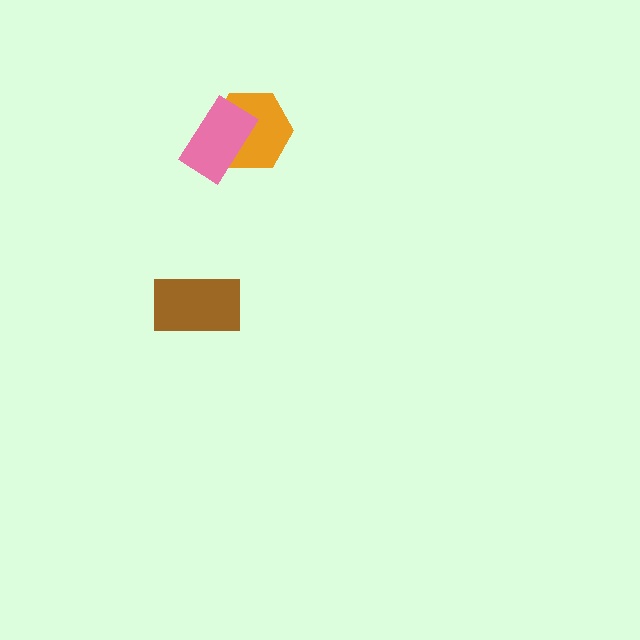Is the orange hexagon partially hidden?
Yes, it is partially covered by another shape.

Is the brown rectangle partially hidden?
No, no other shape covers it.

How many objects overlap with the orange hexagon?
1 object overlaps with the orange hexagon.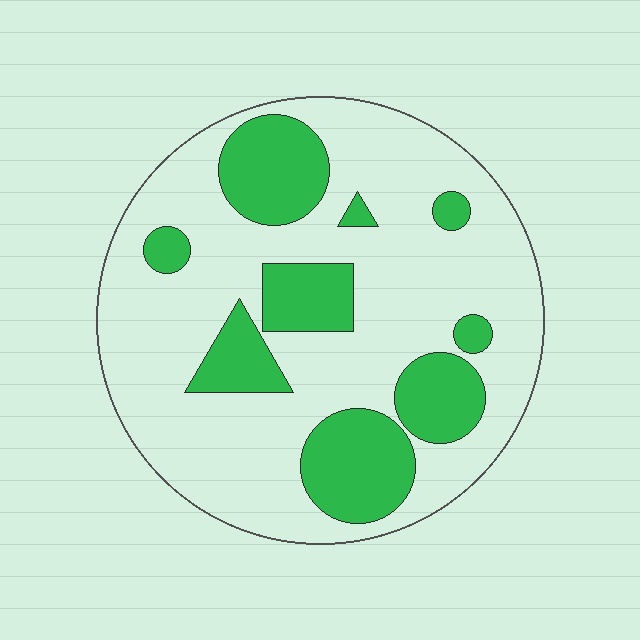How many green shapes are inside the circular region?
9.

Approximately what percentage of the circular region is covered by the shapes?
Approximately 30%.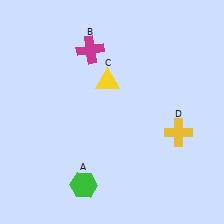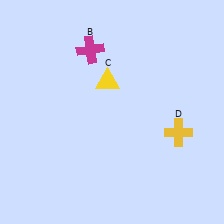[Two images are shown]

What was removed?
The green hexagon (A) was removed in Image 2.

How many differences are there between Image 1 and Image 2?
There is 1 difference between the two images.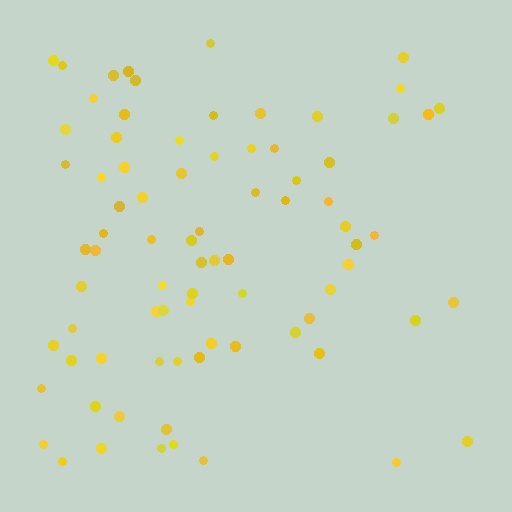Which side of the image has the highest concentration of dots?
The left.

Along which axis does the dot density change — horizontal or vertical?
Horizontal.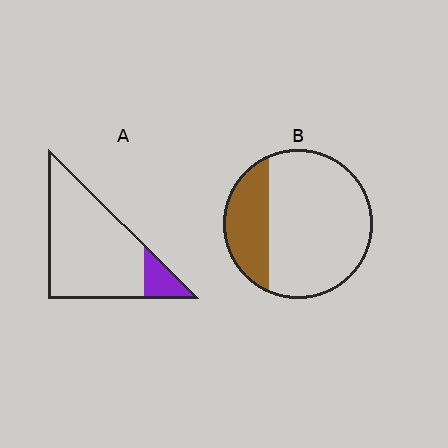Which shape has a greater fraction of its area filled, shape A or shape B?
Shape B.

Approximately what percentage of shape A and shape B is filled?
A is approximately 15% and B is approximately 25%.